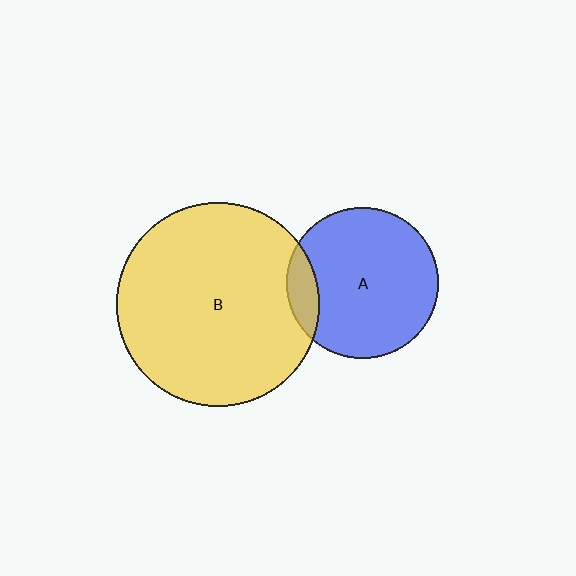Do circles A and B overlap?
Yes.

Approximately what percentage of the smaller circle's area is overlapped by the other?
Approximately 10%.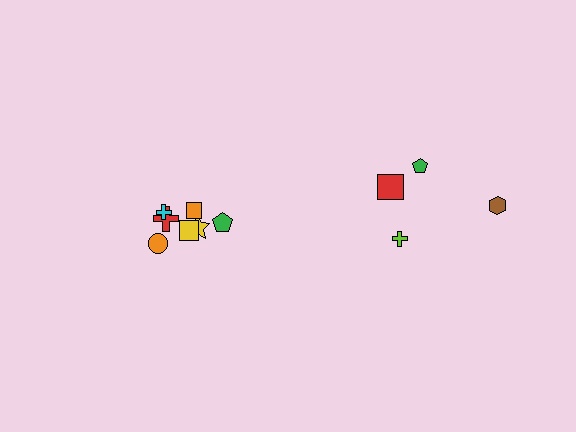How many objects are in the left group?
There are 7 objects.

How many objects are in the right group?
There are 4 objects.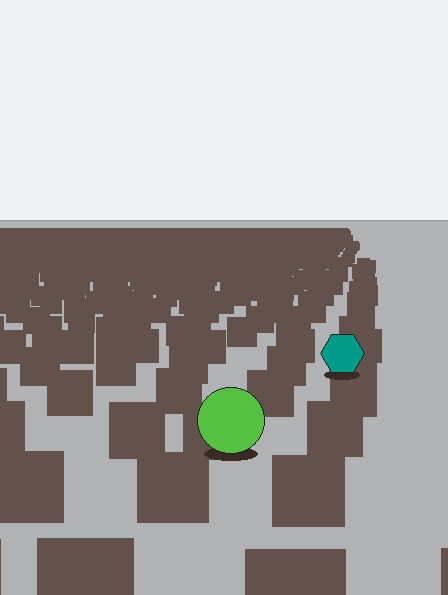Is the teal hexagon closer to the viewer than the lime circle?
No. The lime circle is closer — you can tell from the texture gradient: the ground texture is coarser near it.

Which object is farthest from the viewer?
The teal hexagon is farthest from the viewer. It appears smaller and the ground texture around it is denser.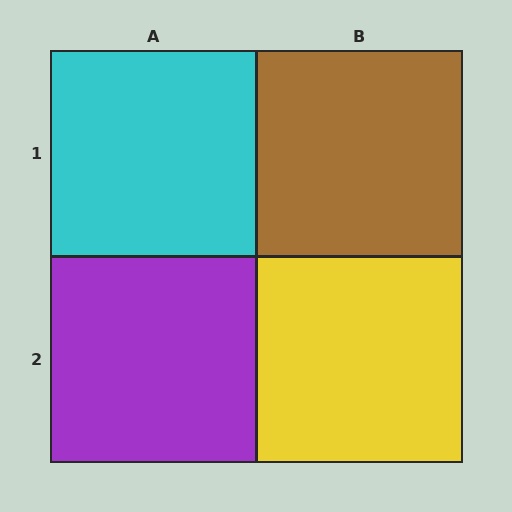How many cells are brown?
1 cell is brown.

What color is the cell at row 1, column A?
Cyan.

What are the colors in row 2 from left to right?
Purple, yellow.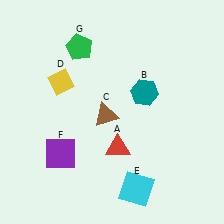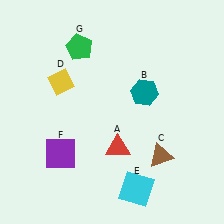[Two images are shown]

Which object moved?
The brown triangle (C) moved right.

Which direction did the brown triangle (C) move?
The brown triangle (C) moved right.